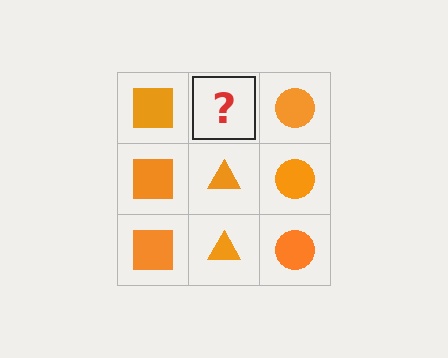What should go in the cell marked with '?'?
The missing cell should contain an orange triangle.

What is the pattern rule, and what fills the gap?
The rule is that each column has a consistent shape. The gap should be filled with an orange triangle.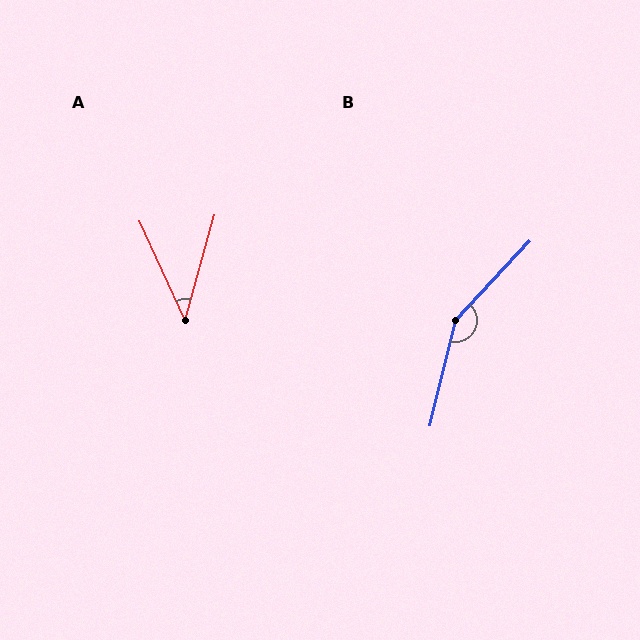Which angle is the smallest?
A, at approximately 40 degrees.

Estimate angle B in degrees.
Approximately 150 degrees.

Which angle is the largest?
B, at approximately 150 degrees.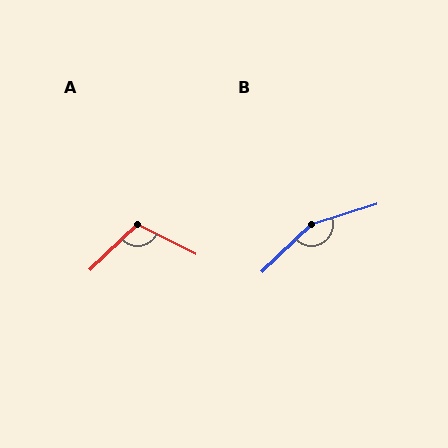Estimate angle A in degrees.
Approximately 110 degrees.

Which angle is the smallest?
A, at approximately 110 degrees.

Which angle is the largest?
B, at approximately 154 degrees.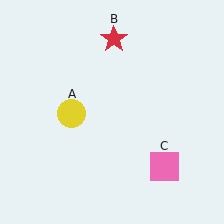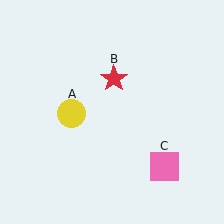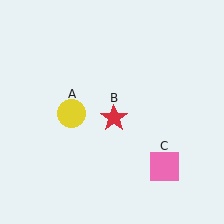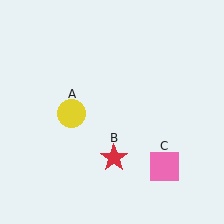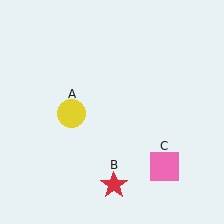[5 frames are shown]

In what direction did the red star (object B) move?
The red star (object B) moved down.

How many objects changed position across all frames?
1 object changed position: red star (object B).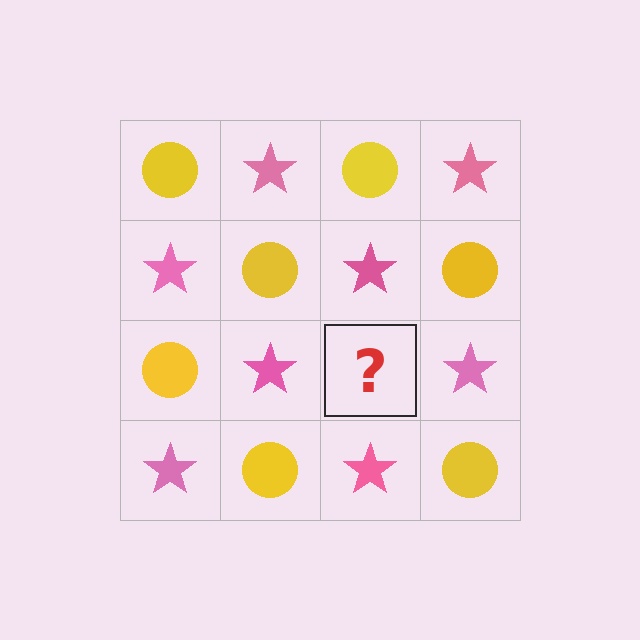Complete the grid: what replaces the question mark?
The question mark should be replaced with a yellow circle.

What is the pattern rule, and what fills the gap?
The rule is that it alternates yellow circle and pink star in a checkerboard pattern. The gap should be filled with a yellow circle.